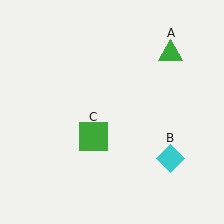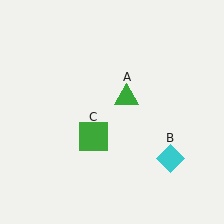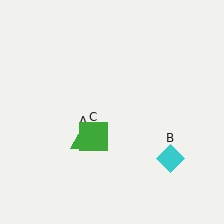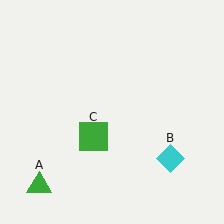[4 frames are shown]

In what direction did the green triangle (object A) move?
The green triangle (object A) moved down and to the left.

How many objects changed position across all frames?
1 object changed position: green triangle (object A).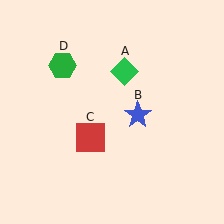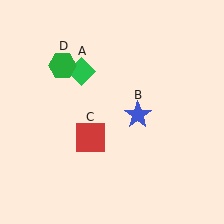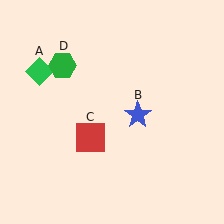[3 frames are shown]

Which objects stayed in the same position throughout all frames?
Blue star (object B) and red square (object C) and green hexagon (object D) remained stationary.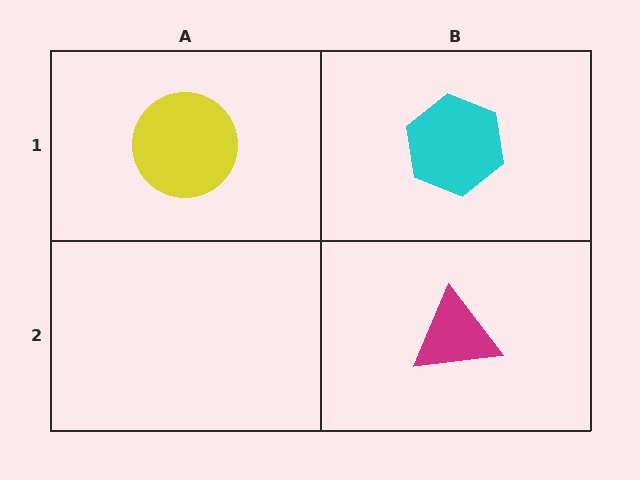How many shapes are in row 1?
2 shapes.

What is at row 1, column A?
A yellow circle.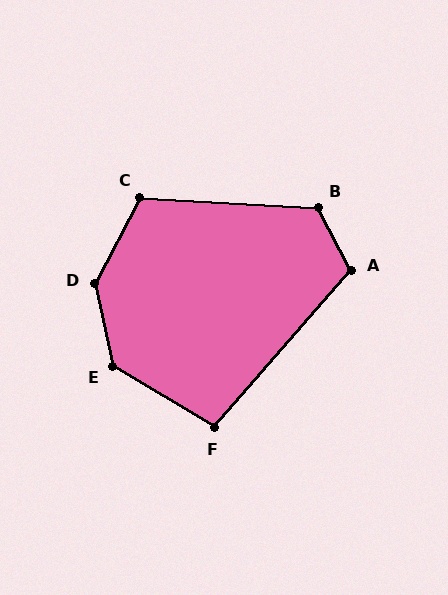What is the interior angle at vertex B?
Approximately 121 degrees (obtuse).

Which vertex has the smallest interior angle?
F, at approximately 100 degrees.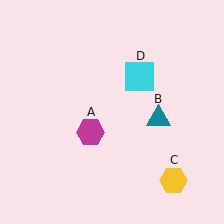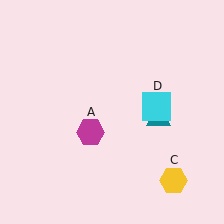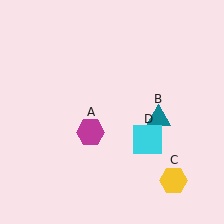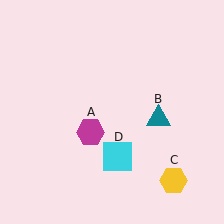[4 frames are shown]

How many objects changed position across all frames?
1 object changed position: cyan square (object D).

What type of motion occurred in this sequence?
The cyan square (object D) rotated clockwise around the center of the scene.